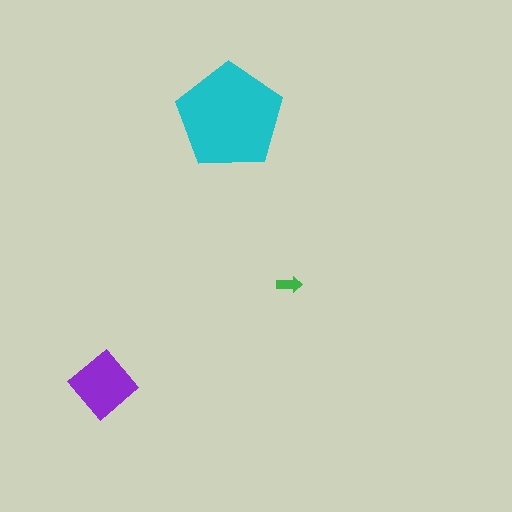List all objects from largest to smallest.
The cyan pentagon, the purple diamond, the green arrow.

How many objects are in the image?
There are 3 objects in the image.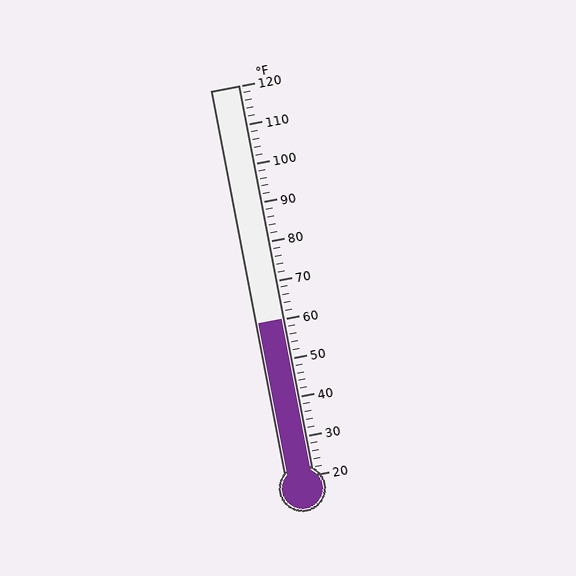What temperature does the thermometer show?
The thermometer shows approximately 60°F.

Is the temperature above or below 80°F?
The temperature is below 80°F.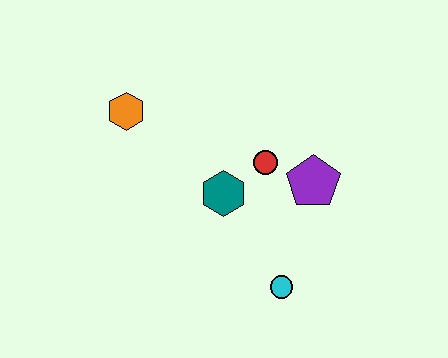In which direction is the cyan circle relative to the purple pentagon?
The cyan circle is below the purple pentagon.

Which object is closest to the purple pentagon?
The red circle is closest to the purple pentagon.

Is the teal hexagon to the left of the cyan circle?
Yes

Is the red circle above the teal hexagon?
Yes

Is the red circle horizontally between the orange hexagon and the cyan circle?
Yes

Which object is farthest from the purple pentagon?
The orange hexagon is farthest from the purple pentagon.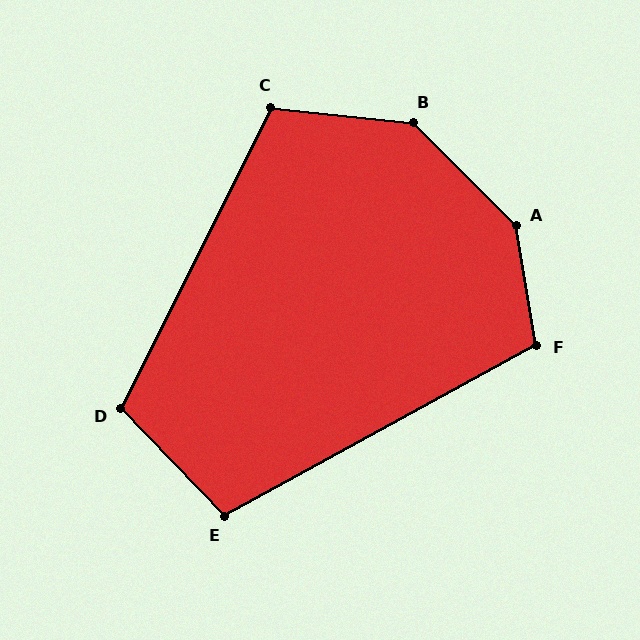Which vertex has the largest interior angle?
A, at approximately 144 degrees.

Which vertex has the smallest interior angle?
E, at approximately 105 degrees.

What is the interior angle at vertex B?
Approximately 141 degrees (obtuse).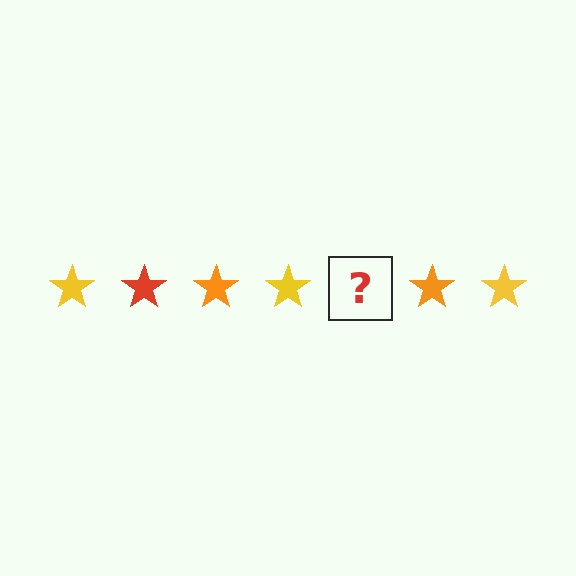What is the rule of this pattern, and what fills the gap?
The rule is that the pattern cycles through yellow, red, orange stars. The gap should be filled with a red star.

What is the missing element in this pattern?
The missing element is a red star.